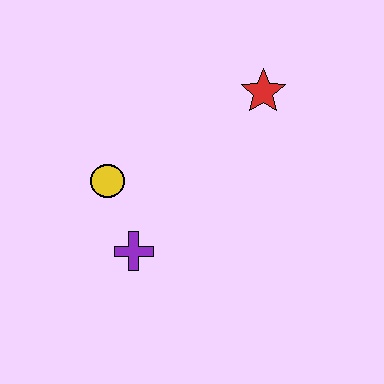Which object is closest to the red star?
The yellow circle is closest to the red star.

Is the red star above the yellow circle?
Yes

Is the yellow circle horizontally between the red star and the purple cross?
No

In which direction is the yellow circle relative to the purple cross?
The yellow circle is above the purple cross.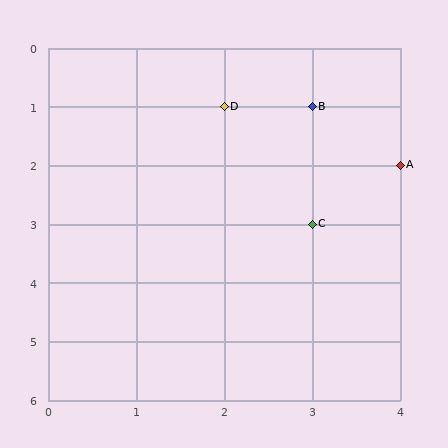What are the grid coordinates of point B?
Point B is at grid coordinates (3, 1).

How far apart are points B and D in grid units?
Points B and D are 1 column apart.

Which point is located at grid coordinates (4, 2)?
Point A is at (4, 2).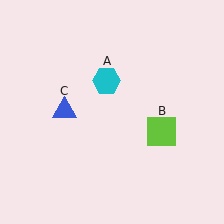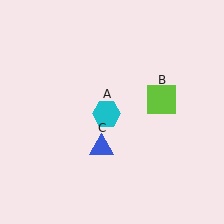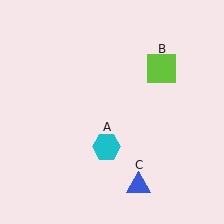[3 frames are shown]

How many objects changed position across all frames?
3 objects changed position: cyan hexagon (object A), lime square (object B), blue triangle (object C).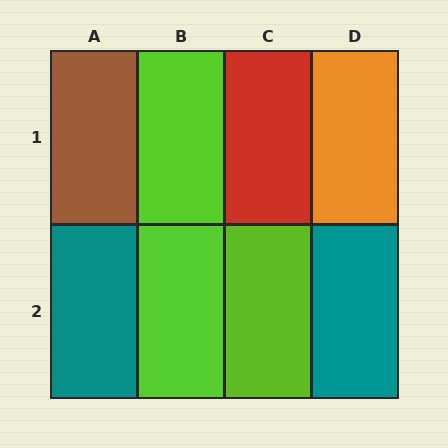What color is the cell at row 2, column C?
Lime.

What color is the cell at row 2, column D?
Teal.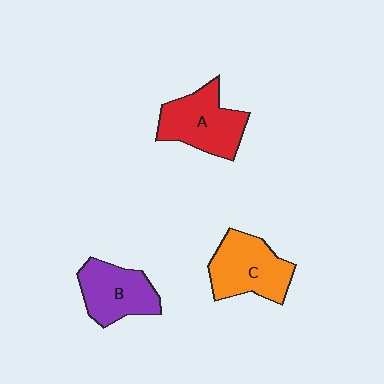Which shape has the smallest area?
Shape B (purple).